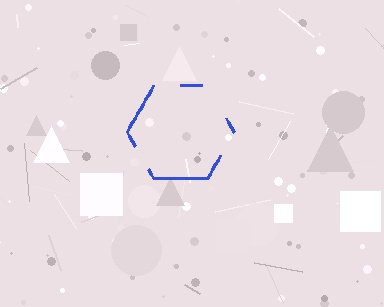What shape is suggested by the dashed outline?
The dashed outline suggests a hexagon.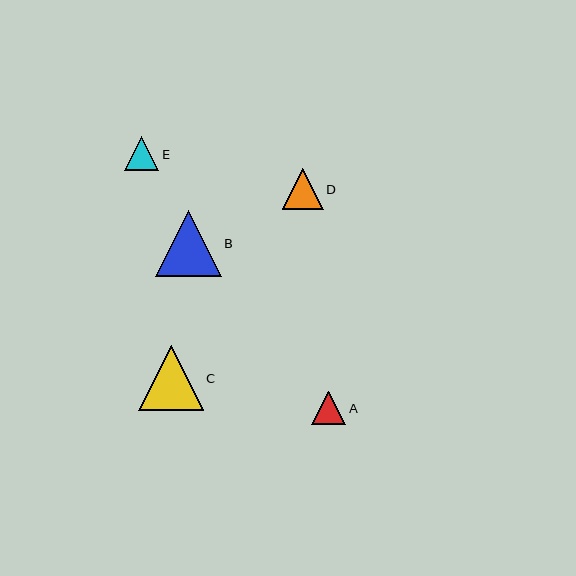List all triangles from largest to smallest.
From largest to smallest: B, C, D, E, A.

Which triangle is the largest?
Triangle B is the largest with a size of approximately 66 pixels.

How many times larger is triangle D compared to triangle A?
Triangle D is approximately 1.2 times the size of triangle A.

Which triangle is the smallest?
Triangle A is the smallest with a size of approximately 34 pixels.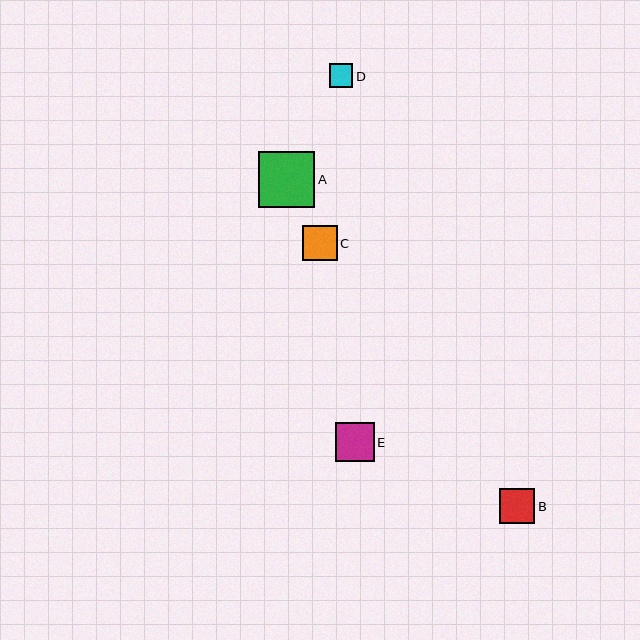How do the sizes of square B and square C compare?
Square B and square C are approximately the same size.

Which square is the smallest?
Square D is the smallest with a size of approximately 24 pixels.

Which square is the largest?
Square A is the largest with a size of approximately 56 pixels.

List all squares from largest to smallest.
From largest to smallest: A, E, B, C, D.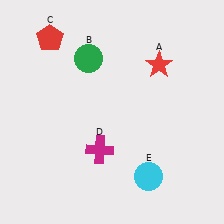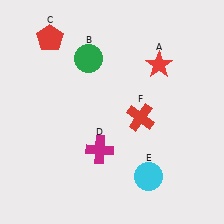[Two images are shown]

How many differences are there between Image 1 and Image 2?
There is 1 difference between the two images.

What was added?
A red cross (F) was added in Image 2.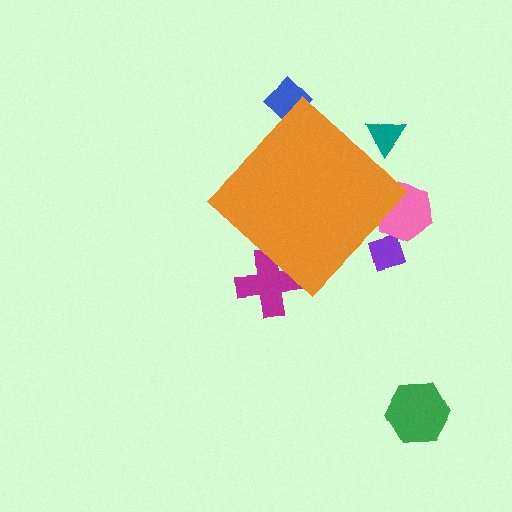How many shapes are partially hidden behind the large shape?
5 shapes are partially hidden.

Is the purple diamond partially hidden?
Yes, the purple diamond is partially hidden behind the orange diamond.